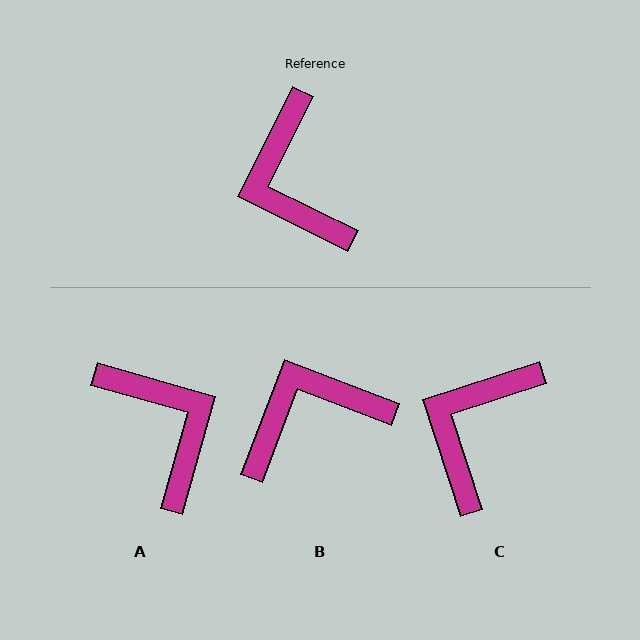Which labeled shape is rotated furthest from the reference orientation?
A, about 169 degrees away.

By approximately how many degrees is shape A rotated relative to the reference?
Approximately 169 degrees clockwise.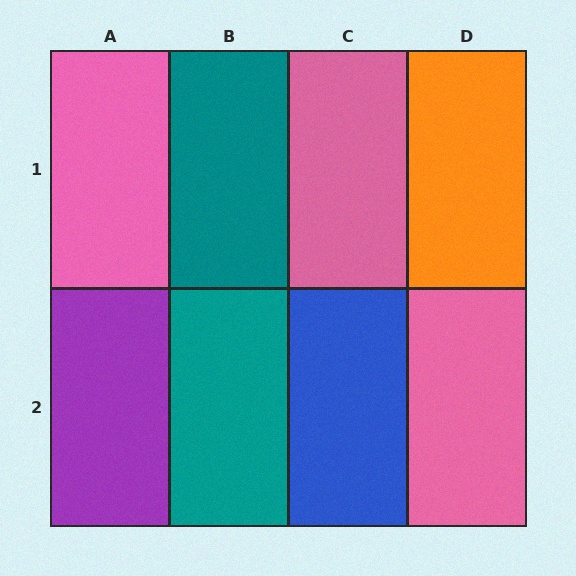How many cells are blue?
1 cell is blue.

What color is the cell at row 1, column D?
Orange.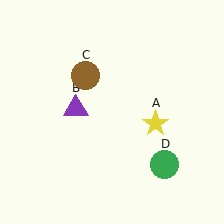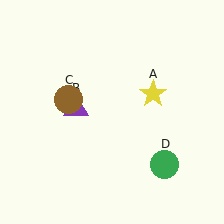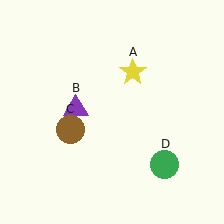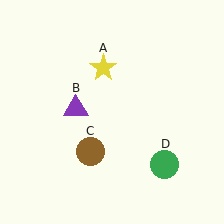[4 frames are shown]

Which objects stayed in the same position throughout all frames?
Purple triangle (object B) and green circle (object D) remained stationary.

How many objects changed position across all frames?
2 objects changed position: yellow star (object A), brown circle (object C).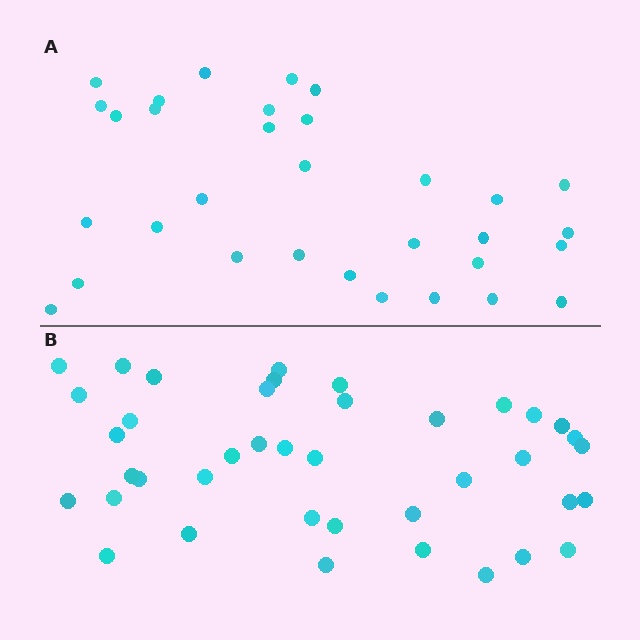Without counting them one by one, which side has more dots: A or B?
Region B (the bottom region) has more dots.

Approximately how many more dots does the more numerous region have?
Region B has roughly 8 or so more dots than region A.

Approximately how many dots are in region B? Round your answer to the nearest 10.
About 40 dots.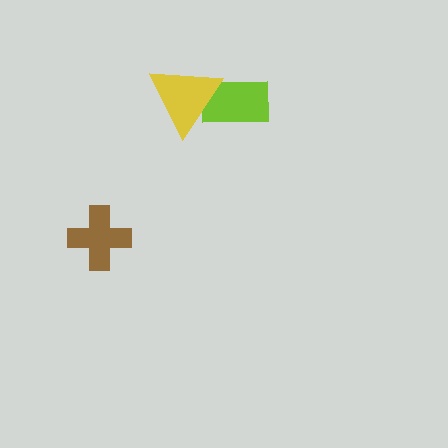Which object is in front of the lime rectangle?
The yellow triangle is in front of the lime rectangle.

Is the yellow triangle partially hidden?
No, no other shape covers it.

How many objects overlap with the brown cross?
0 objects overlap with the brown cross.